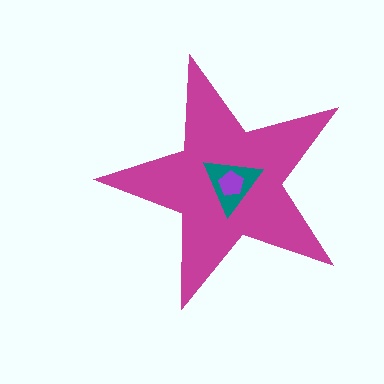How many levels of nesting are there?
3.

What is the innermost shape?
The purple pentagon.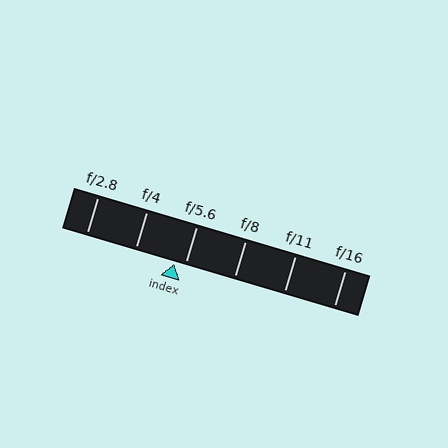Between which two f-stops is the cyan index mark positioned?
The index mark is between f/4 and f/5.6.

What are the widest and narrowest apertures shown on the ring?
The widest aperture shown is f/2.8 and the narrowest is f/16.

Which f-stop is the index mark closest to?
The index mark is closest to f/5.6.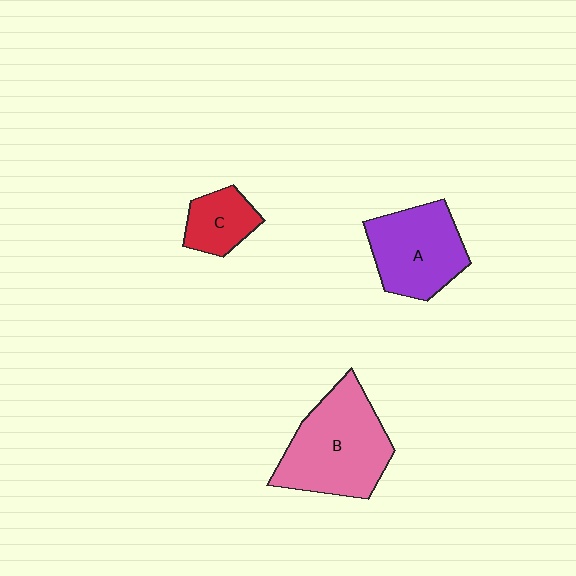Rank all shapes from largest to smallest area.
From largest to smallest: B (pink), A (purple), C (red).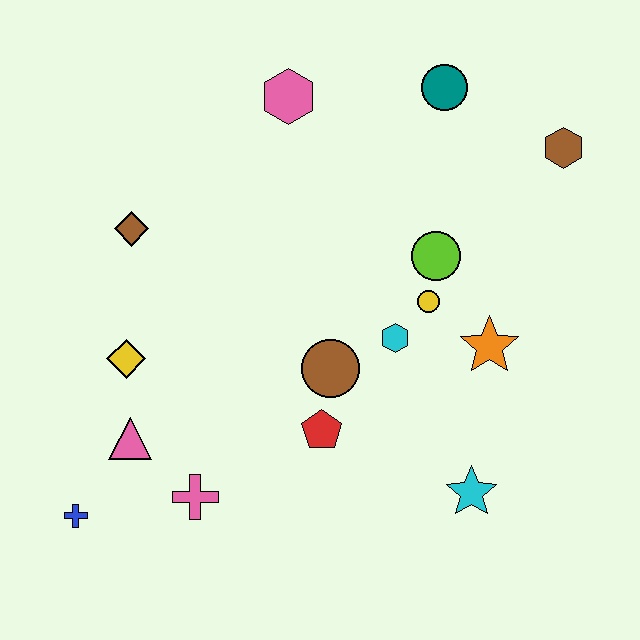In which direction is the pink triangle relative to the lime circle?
The pink triangle is to the left of the lime circle.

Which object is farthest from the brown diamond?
The brown hexagon is farthest from the brown diamond.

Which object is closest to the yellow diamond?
The pink triangle is closest to the yellow diamond.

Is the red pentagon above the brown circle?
No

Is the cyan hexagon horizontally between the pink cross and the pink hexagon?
No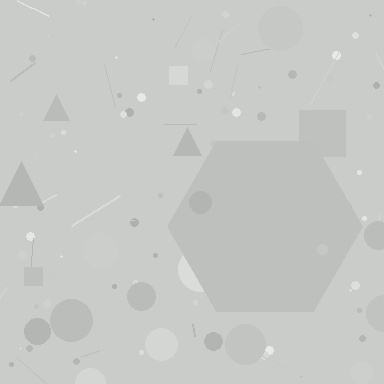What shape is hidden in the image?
A hexagon is hidden in the image.